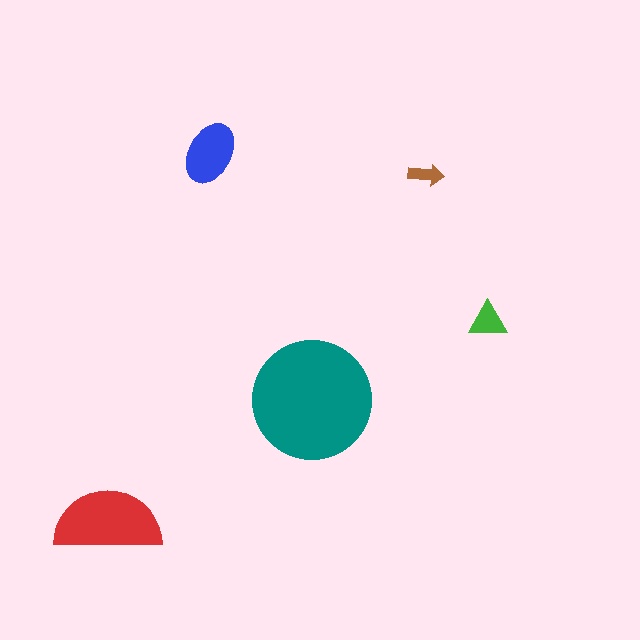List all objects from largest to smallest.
The teal circle, the red semicircle, the blue ellipse, the green triangle, the brown arrow.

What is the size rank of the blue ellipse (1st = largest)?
3rd.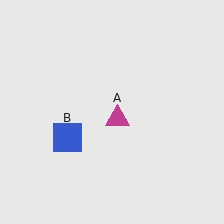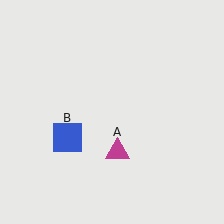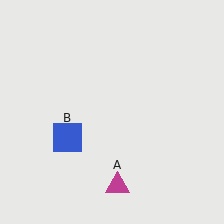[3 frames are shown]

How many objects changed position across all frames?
1 object changed position: magenta triangle (object A).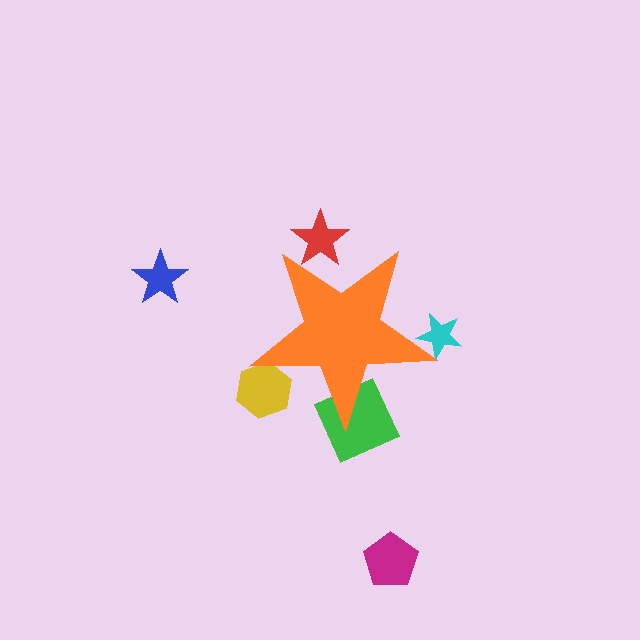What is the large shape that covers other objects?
An orange star.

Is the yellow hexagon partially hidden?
Yes, the yellow hexagon is partially hidden behind the orange star.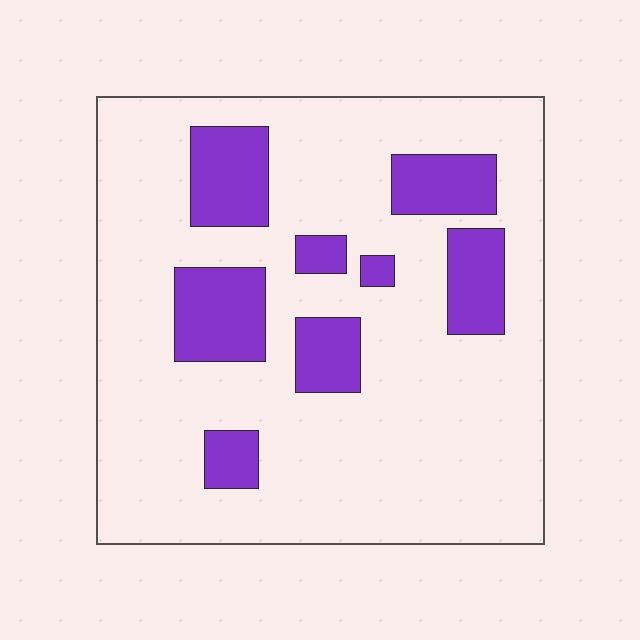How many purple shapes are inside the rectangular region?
8.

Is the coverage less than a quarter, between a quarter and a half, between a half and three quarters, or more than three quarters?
Less than a quarter.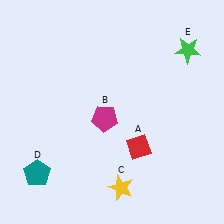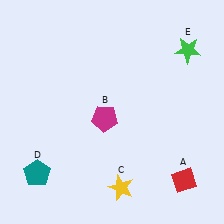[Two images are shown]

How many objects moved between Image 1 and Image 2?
1 object moved between the two images.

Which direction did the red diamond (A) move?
The red diamond (A) moved right.